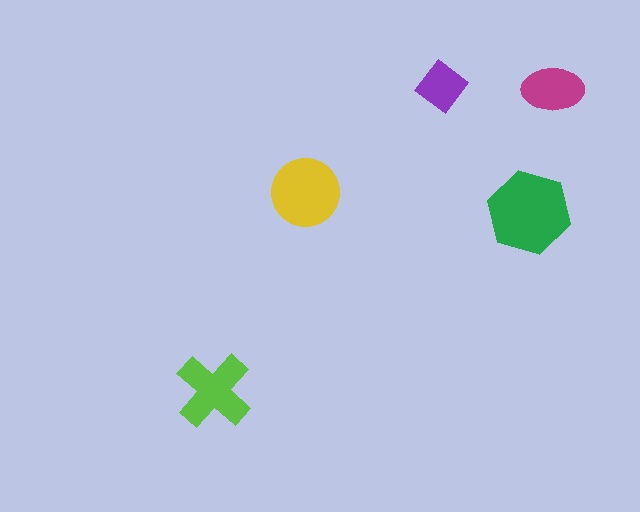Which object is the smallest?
The purple diamond.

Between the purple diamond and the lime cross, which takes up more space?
The lime cross.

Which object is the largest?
The green hexagon.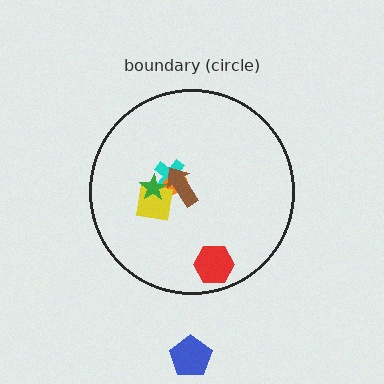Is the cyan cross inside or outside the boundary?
Inside.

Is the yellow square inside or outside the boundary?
Inside.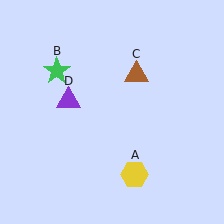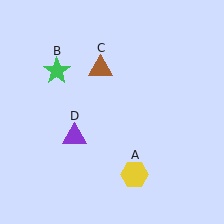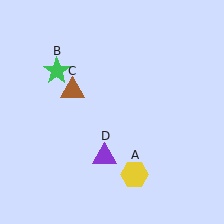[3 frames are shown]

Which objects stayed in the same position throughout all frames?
Yellow hexagon (object A) and green star (object B) remained stationary.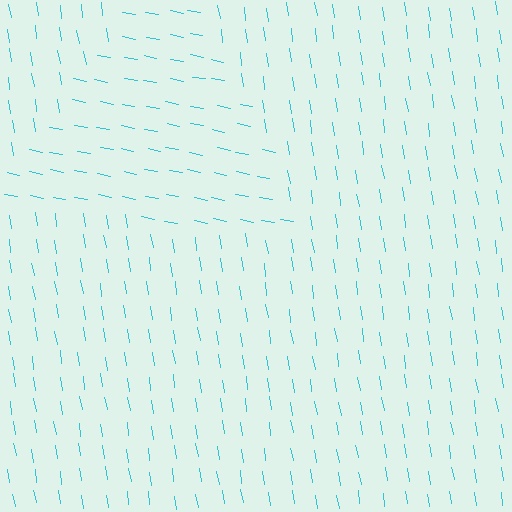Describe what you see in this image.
The image is filled with small cyan line segments. A triangle region in the image has lines oriented differently from the surrounding lines, creating a visible texture boundary.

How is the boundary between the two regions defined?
The boundary is defined purely by a change in line orientation (approximately 71 degrees difference). All lines are the same color and thickness.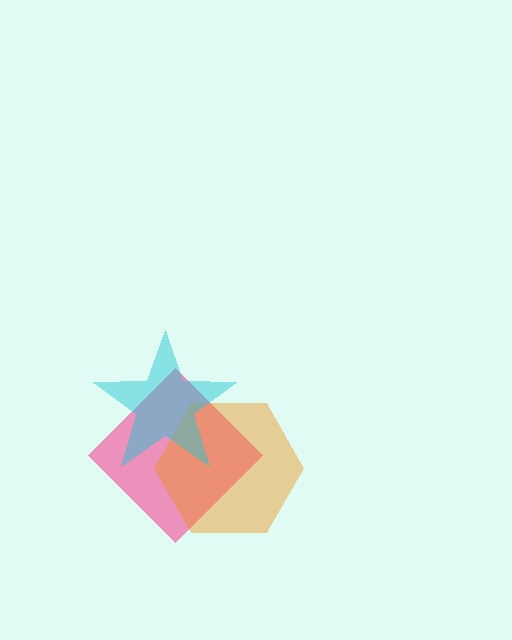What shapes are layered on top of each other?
The layered shapes are: a pink diamond, an orange hexagon, a cyan star.